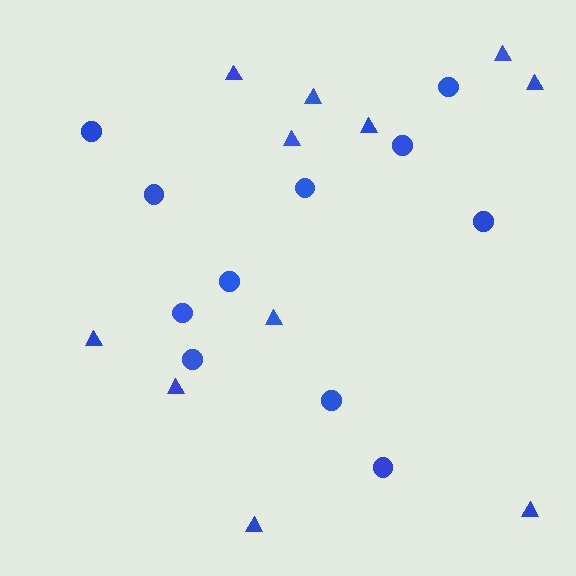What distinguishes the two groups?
There are 2 groups: one group of triangles (11) and one group of circles (11).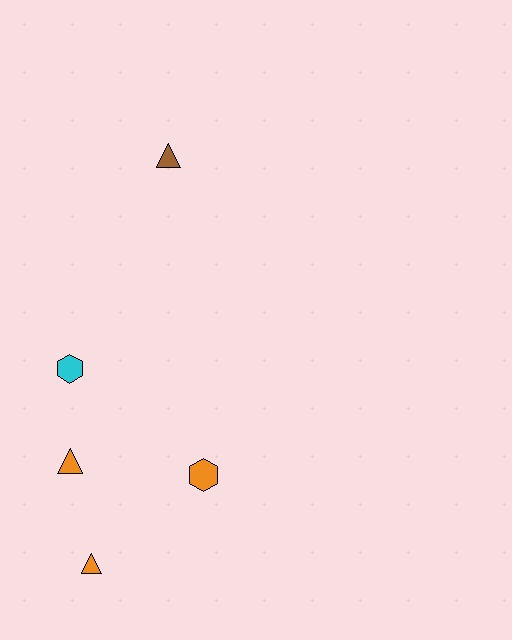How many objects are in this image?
There are 5 objects.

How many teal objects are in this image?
There are no teal objects.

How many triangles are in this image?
There are 3 triangles.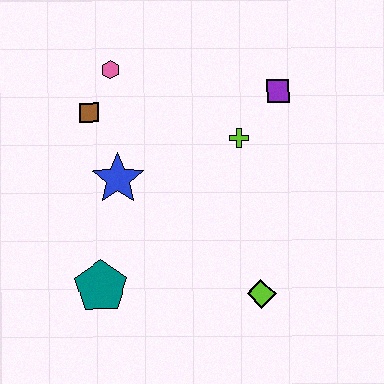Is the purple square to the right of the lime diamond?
Yes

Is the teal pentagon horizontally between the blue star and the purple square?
No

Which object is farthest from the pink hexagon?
The lime diamond is farthest from the pink hexagon.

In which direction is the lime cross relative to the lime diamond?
The lime cross is above the lime diamond.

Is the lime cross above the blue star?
Yes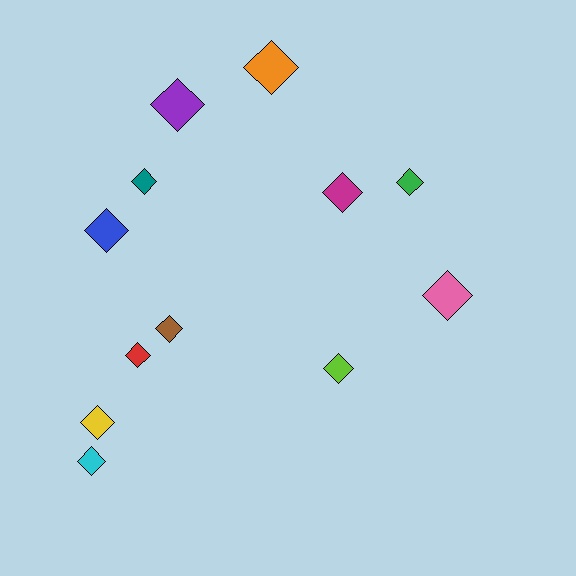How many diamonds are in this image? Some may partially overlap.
There are 12 diamonds.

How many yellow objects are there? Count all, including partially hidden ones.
There is 1 yellow object.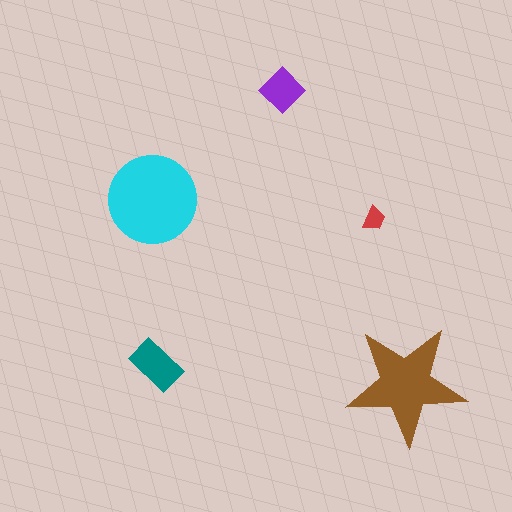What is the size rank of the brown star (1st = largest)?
2nd.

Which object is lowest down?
The brown star is bottommost.